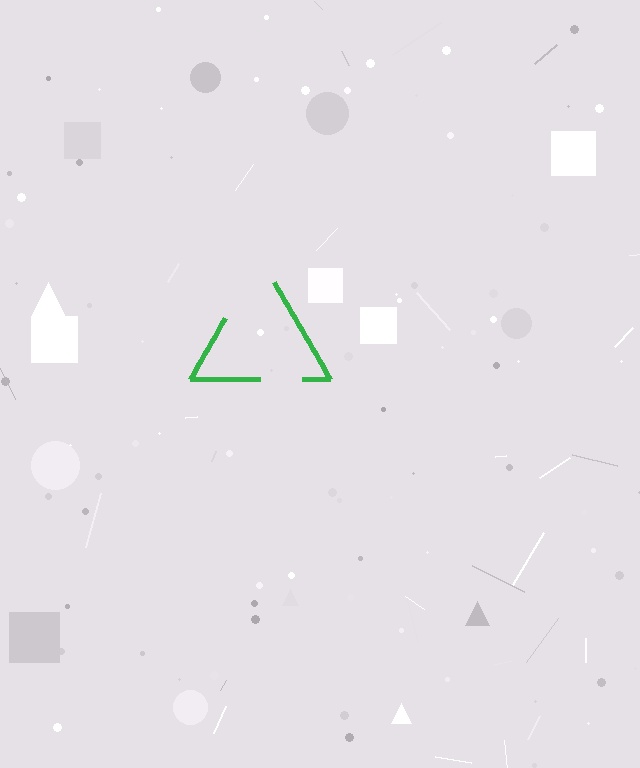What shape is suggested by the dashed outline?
The dashed outline suggests a triangle.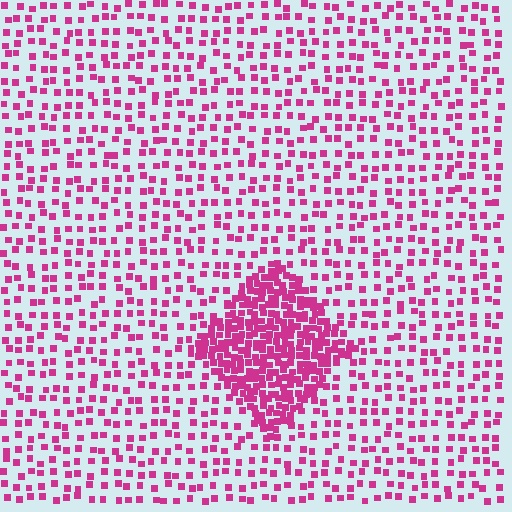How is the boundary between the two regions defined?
The boundary is defined by a change in element density (approximately 2.9x ratio). All elements are the same color, size, and shape.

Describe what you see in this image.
The image contains small magenta elements arranged at two different densities. A diamond-shaped region is visible where the elements are more densely packed than the surrounding area.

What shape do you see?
I see a diamond.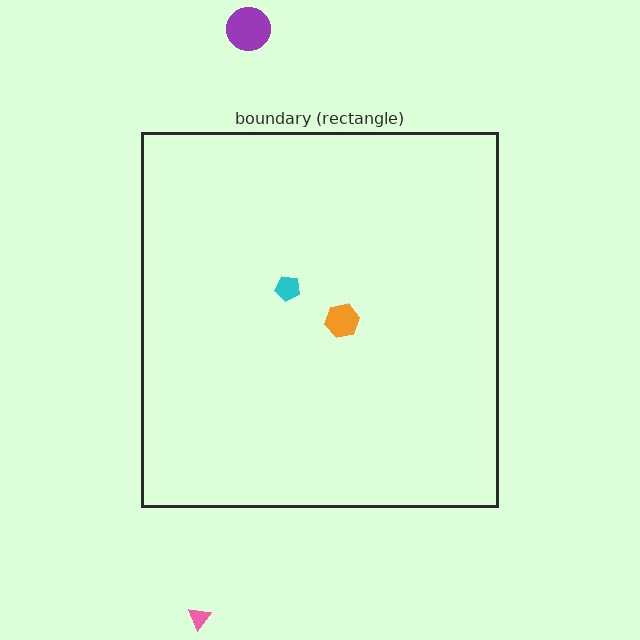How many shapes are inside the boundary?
2 inside, 2 outside.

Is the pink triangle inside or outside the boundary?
Outside.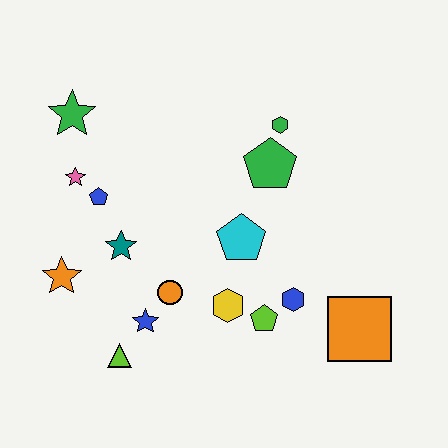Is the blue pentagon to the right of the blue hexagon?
No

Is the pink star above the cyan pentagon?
Yes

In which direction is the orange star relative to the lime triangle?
The orange star is above the lime triangle.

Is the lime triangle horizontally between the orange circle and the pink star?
Yes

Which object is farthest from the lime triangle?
The green hexagon is farthest from the lime triangle.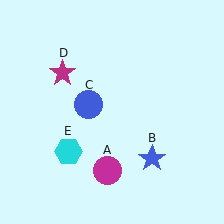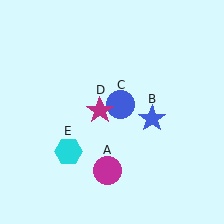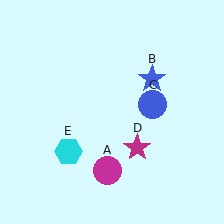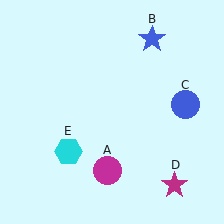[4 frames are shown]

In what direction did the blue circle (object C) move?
The blue circle (object C) moved right.